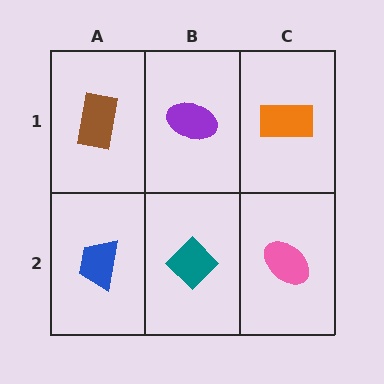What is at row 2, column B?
A teal diamond.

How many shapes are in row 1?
3 shapes.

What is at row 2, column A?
A blue trapezoid.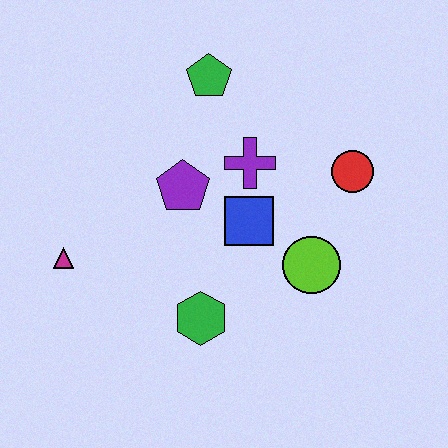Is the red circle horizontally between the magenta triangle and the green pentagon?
No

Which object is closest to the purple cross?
The blue square is closest to the purple cross.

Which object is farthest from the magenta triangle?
The red circle is farthest from the magenta triangle.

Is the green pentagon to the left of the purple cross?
Yes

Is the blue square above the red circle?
No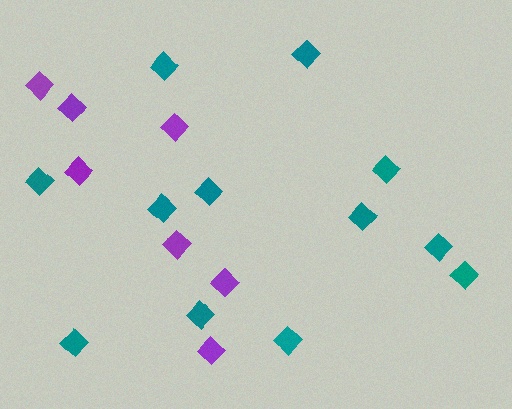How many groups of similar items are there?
There are 2 groups: one group of purple diamonds (7) and one group of teal diamonds (12).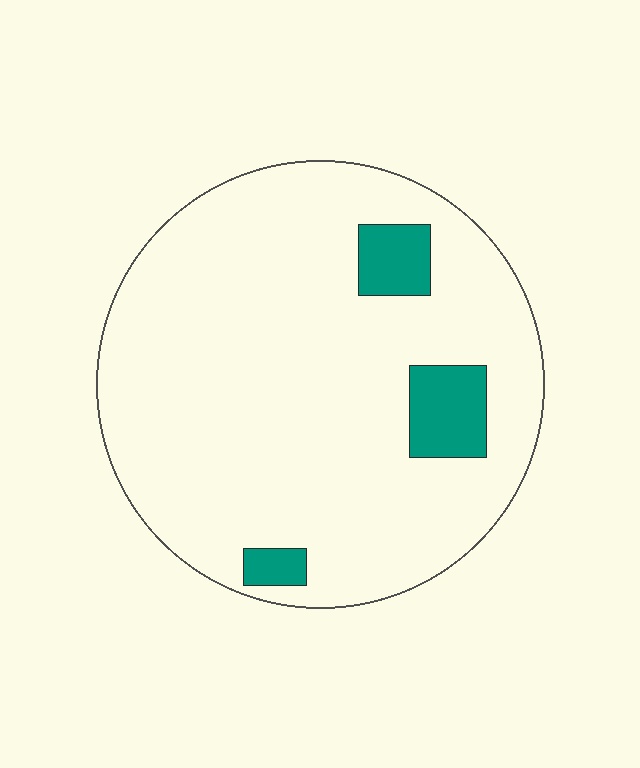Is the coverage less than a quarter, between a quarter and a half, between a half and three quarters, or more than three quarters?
Less than a quarter.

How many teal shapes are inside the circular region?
3.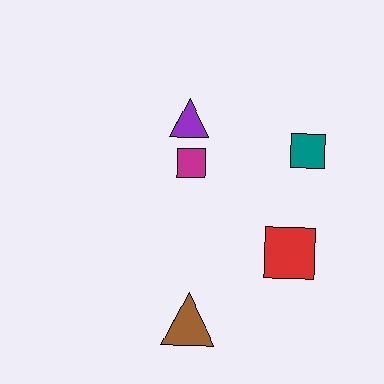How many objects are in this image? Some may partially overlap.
There are 5 objects.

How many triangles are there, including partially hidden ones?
There are 2 triangles.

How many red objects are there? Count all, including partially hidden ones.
There is 1 red object.